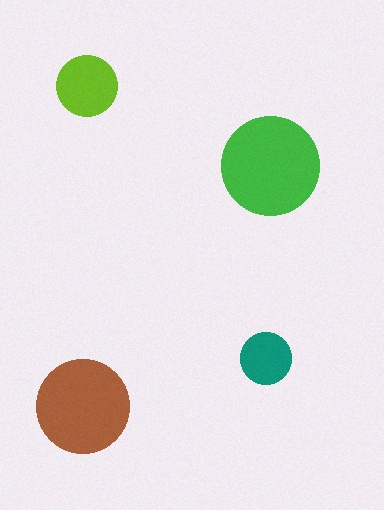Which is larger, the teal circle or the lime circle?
The lime one.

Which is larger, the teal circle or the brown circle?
The brown one.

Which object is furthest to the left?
The brown circle is leftmost.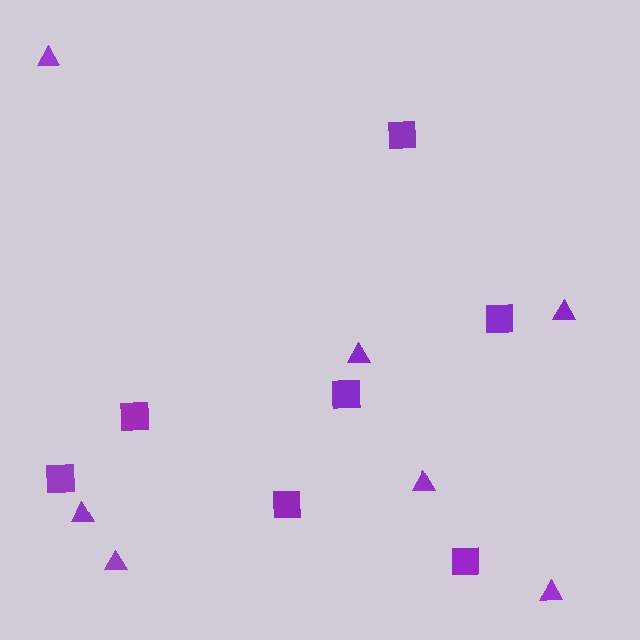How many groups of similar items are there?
There are 2 groups: one group of triangles (7) and one group of squares (7).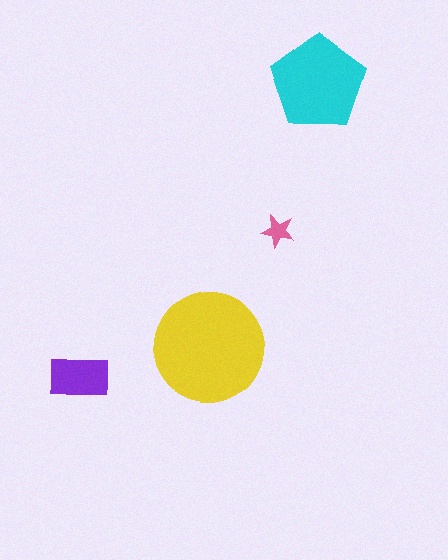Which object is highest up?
The cyan pentagon is topmost.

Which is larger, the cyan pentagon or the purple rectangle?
The cyan pentagon.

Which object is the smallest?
The pink star.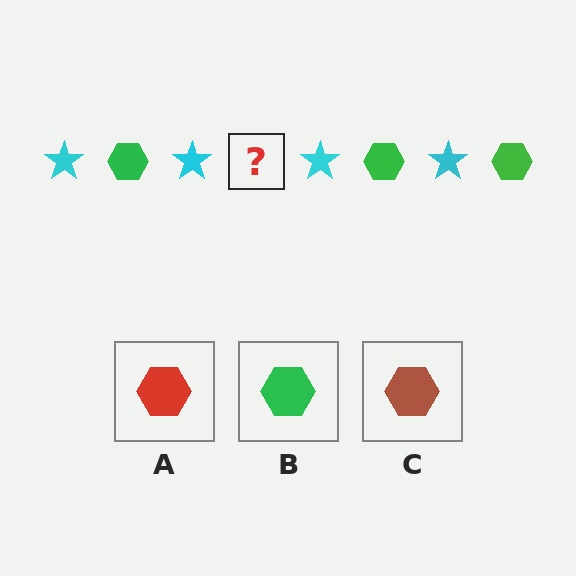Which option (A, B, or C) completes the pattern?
B.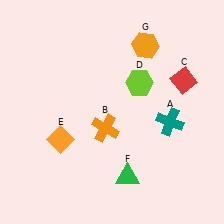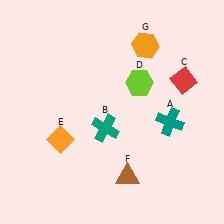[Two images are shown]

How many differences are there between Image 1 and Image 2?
There are 2 differences between the two images.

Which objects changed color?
B changed from orange to teal. F changed from green to brown.